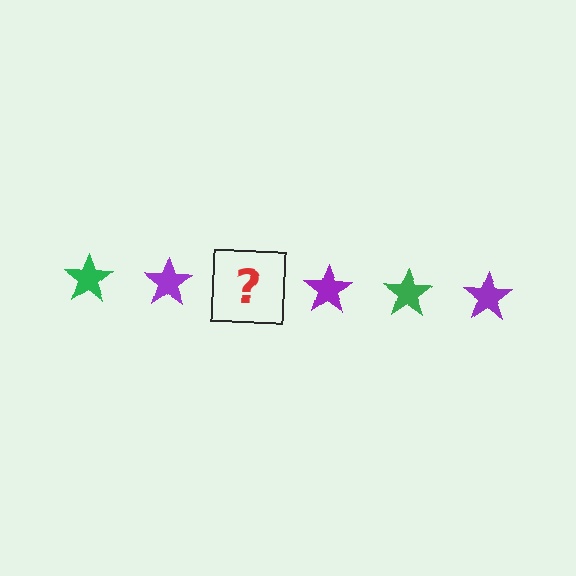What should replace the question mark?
The question mark should be replaced with a green star.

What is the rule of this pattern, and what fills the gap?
The rule is that the pattern cycles through green, purple stars. The gap should be filled with a green star.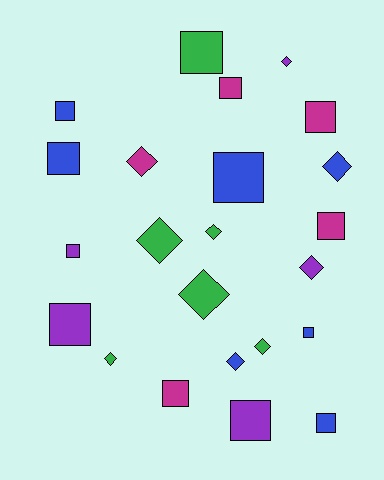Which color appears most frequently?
Blue, with 7 objects.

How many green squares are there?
There is 1 green square.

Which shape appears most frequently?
Square, with 13 objects.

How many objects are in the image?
There are 23 objects.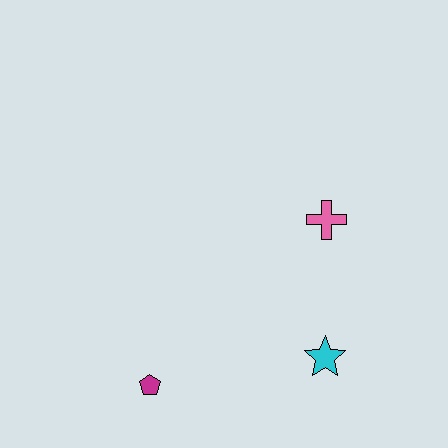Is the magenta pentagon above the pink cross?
No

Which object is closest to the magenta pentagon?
The cyan star is closest to the magenta pentagon.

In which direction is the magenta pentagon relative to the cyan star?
The magenta pentagon is to the left of the cyan star.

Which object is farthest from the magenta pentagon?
The pink cross is farthest from the magenta pentagon.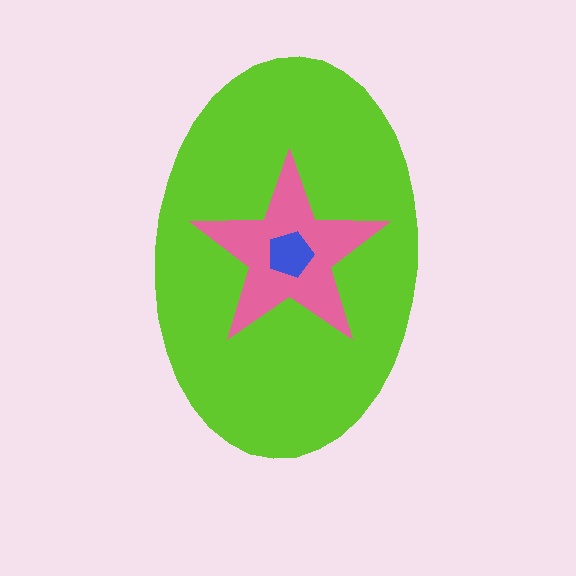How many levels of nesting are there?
3.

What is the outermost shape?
The lime ellipse.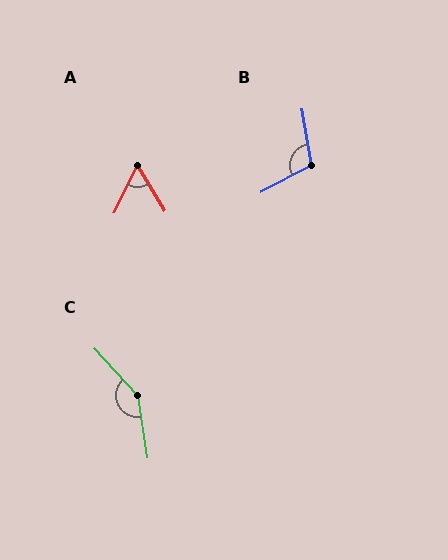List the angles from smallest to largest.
A (58°), B (108°), C (146°).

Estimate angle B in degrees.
Approximately 108 degrees.